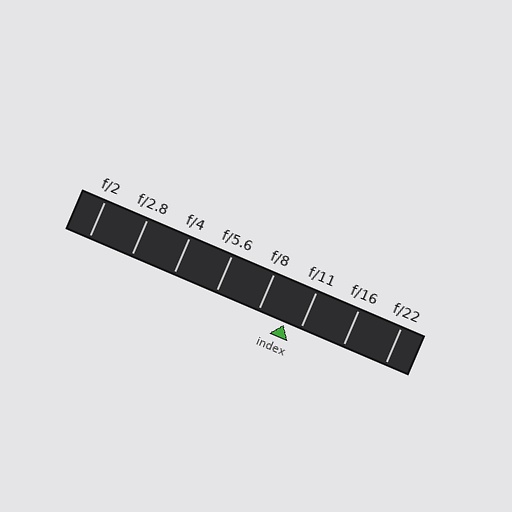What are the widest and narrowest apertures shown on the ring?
The widest aperture shown is f/2 and the narrowest is f/22.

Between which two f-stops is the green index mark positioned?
The index mark is between f/8 and f/11.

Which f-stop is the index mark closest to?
The index mark is closest to f/11.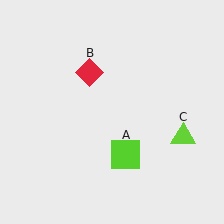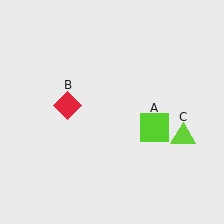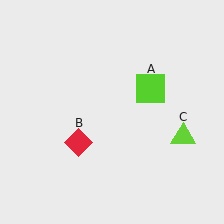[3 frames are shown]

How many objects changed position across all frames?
2 objects changed position: lime square (object A), red diamond (object B).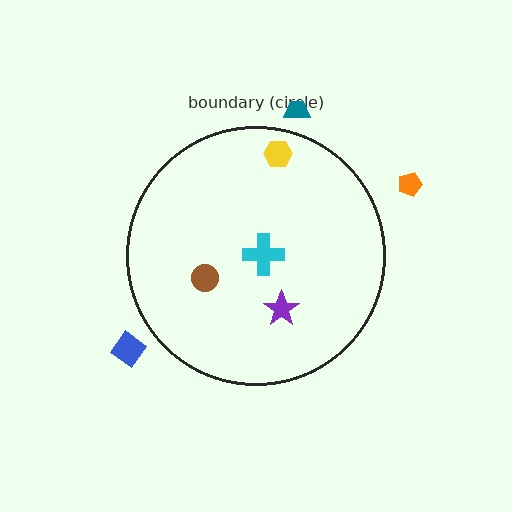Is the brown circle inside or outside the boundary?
Inside.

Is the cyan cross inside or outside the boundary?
Inside.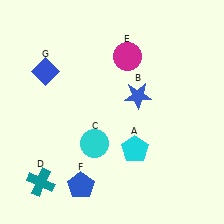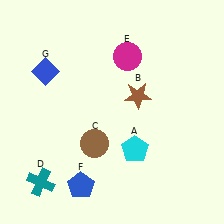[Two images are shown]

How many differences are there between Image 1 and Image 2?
There are 2 differences between the two images.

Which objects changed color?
B changed from blue to brown. C changed from cyan to brown.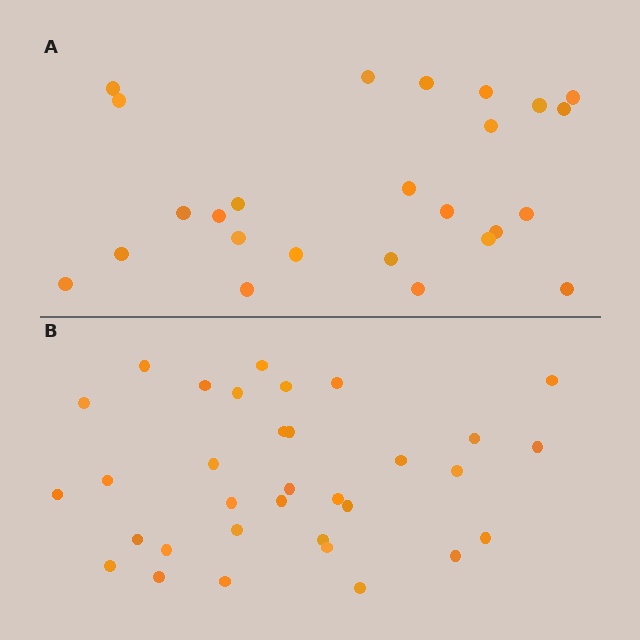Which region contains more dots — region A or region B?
Region B (the bottom region) has more dots.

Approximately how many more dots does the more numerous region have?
Region B has roughly 8 or so more dots than region A.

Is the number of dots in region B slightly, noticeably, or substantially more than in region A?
Region B has noticeably more, but not dramatically so. The ratio is roughly 1.3 to 1.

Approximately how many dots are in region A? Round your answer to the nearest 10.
About 20 dots. (The exact count is 25, which rounds to 20.)